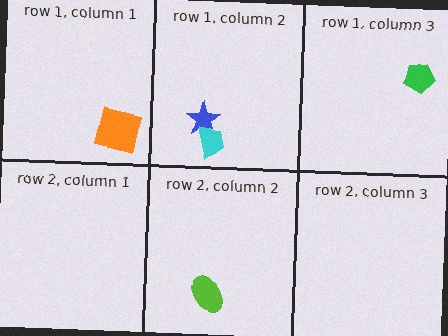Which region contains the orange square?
The row 1, column 1 region.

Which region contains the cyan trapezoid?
The row 1, column 2 region.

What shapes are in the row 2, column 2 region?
The lime ellipse.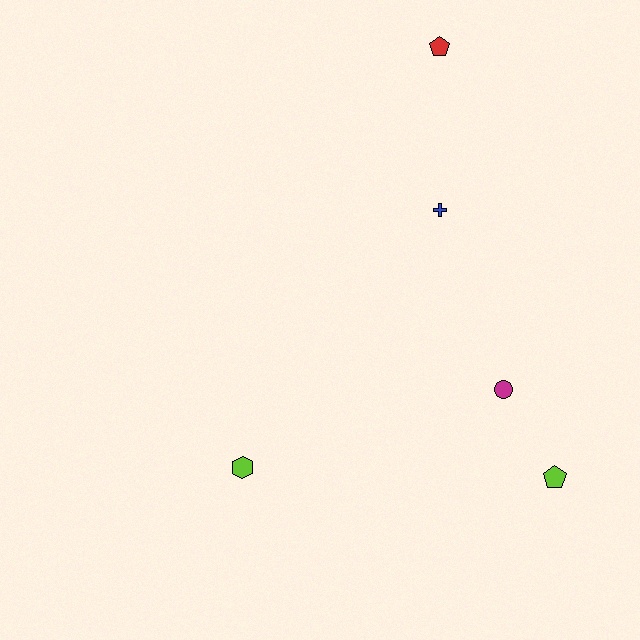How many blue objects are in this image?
There is 1 blue object.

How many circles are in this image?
There is 1 circle.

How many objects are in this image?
There are 5 objects.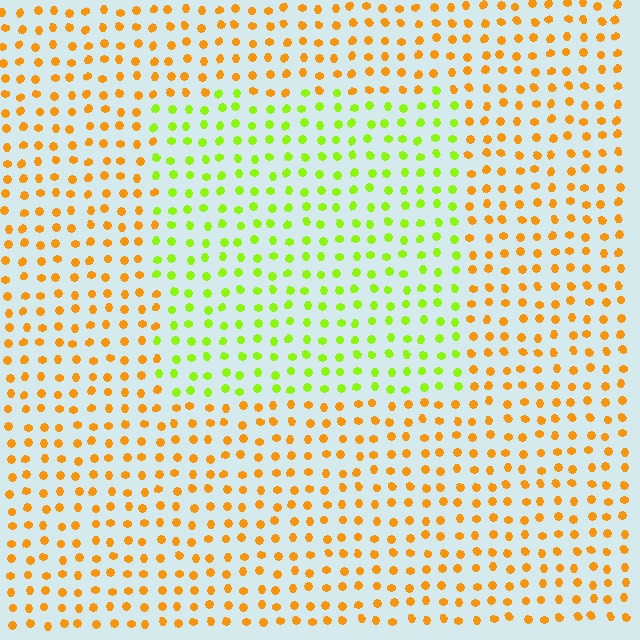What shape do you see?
I see a rectangle.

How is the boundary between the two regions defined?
The boundary is defined purely by a slight shift in hue (about 53 degrees). Spacing, size, and orientation are identical on both sides.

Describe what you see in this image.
The image is filled with small orange elements in a uniform arrangement. A rectangle-shaped region is visible where the elements are tinted to a slightly different hue, forming a subtle color boundary.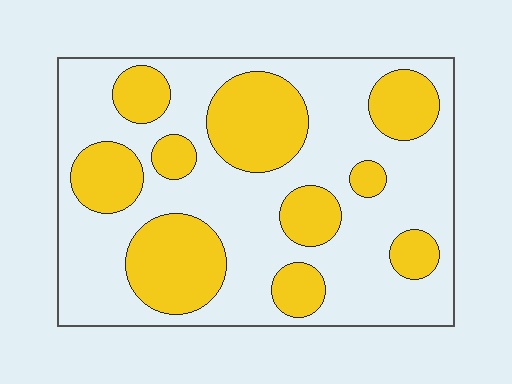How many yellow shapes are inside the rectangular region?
10.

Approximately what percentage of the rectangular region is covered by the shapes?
Approximately 35%.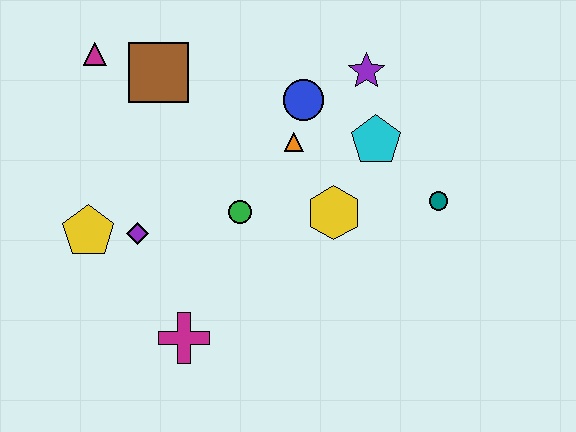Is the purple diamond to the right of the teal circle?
No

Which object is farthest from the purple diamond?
The teal circle is farthest from the purple diamond.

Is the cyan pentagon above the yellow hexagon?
Yes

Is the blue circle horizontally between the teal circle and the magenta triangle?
Yes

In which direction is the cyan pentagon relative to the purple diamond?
The cyan pentagon is to the right of the purple diamond.